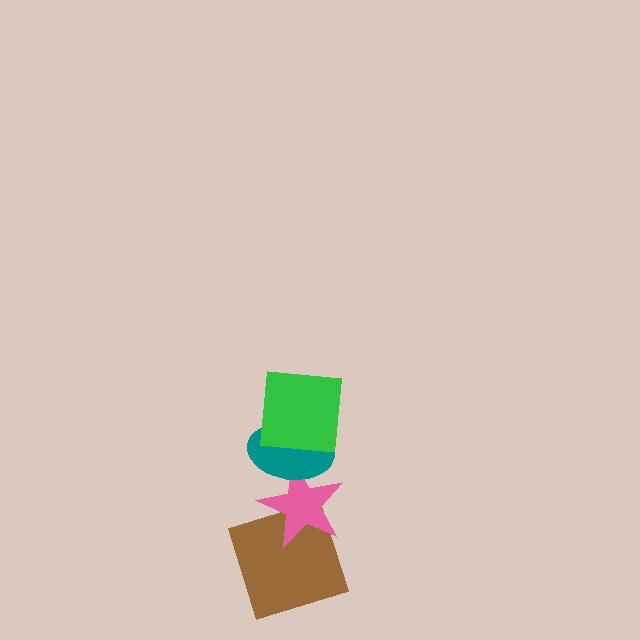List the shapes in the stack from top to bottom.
From top to bottom: the green square, the teal ellipse, the pink star, the brown square.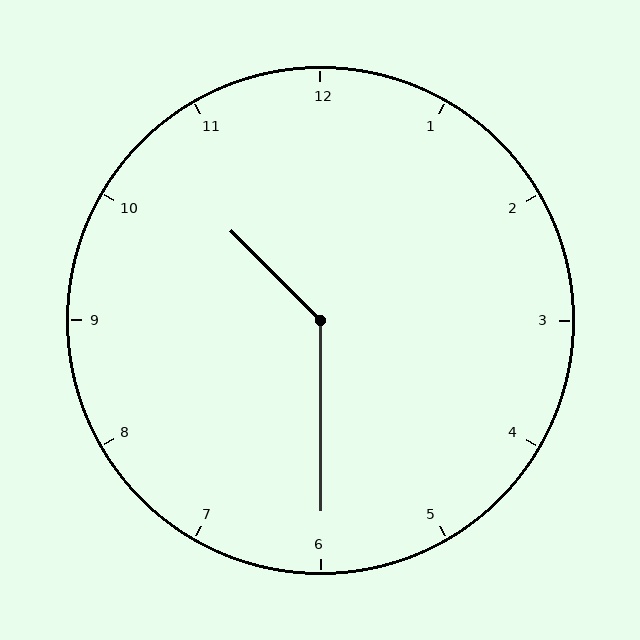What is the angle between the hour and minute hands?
Approximately 135 degrees.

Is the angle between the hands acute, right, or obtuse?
It is obtuse.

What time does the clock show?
10:30.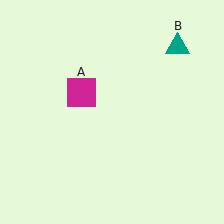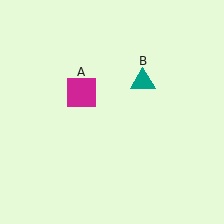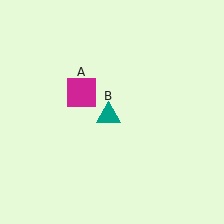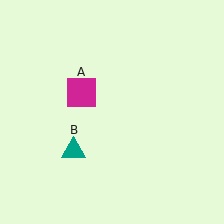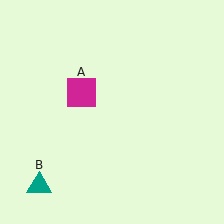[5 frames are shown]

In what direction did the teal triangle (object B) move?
The teal triangle (object B) moved down and to the left.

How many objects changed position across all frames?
1 object changed position: teal triangle (object B).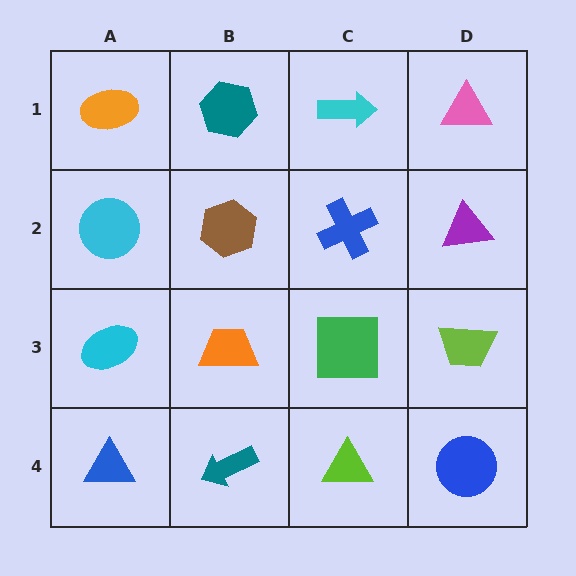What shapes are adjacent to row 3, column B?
A brown hexagon (row 2, column B), a teal arrow (row 4, column B), a cyan ellipse (row 3, column A), a green square (row 3, column C).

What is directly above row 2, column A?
An orange ellipse.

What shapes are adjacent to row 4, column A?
A cyan ellipse (row 3, column A), a teal arrow (row 4, column B).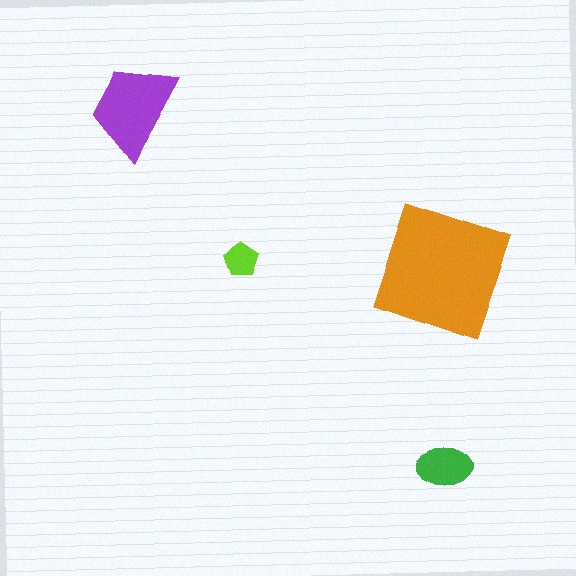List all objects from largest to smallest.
The orange square, the purple trapezoid, the green ellipse, the lime pentagon.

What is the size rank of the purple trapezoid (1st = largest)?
2nd.